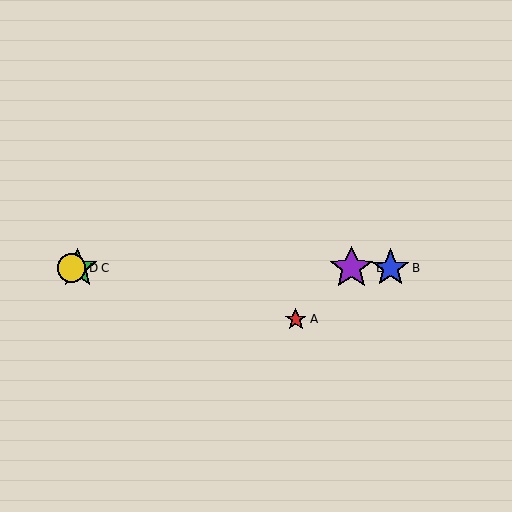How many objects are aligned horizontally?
4 objects (B, C, D, E) are aligned horizontally.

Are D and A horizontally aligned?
No, D is at y≈268 and A is at y≈319.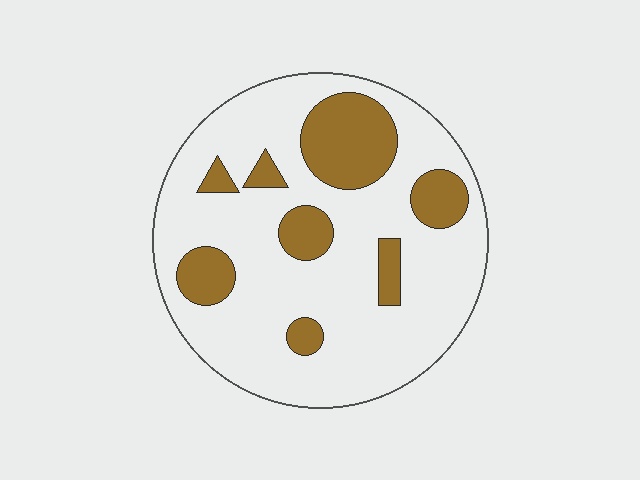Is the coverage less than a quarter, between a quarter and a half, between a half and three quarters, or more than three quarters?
Less than a quarter.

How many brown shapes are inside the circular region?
8.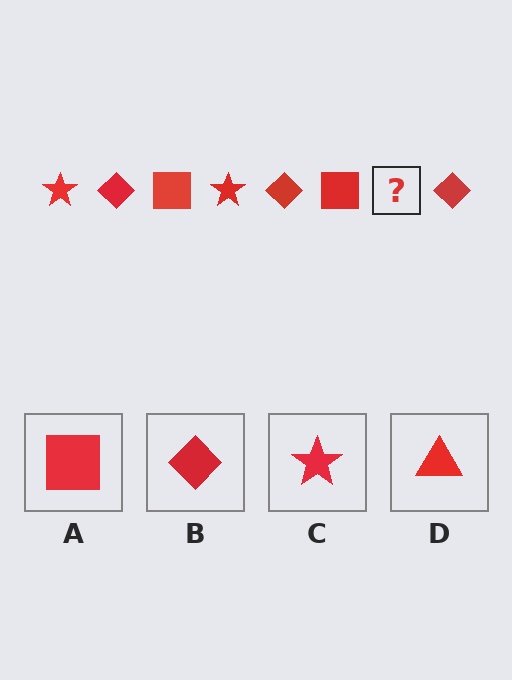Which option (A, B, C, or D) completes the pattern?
C.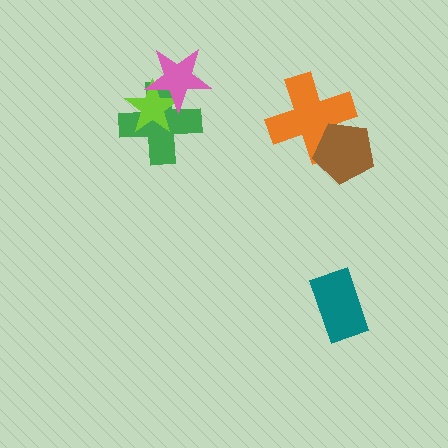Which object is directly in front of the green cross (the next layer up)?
The lime star is directly in front of the green cross.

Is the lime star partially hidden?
Yes, it is partially covered by another shape.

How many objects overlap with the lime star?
2 objects overlap with the lime star.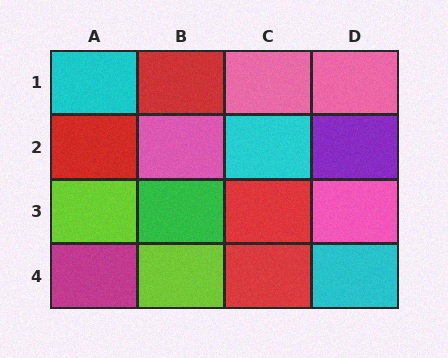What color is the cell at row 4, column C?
Red.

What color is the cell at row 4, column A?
Magenta.